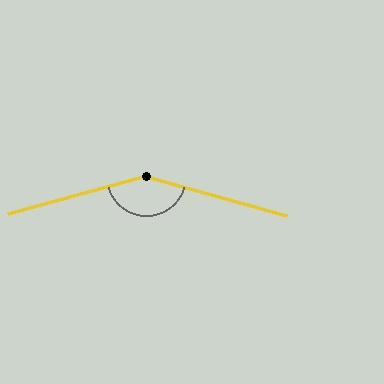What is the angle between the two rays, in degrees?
Approximately 149 degrees.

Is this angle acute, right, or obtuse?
It is obtuse.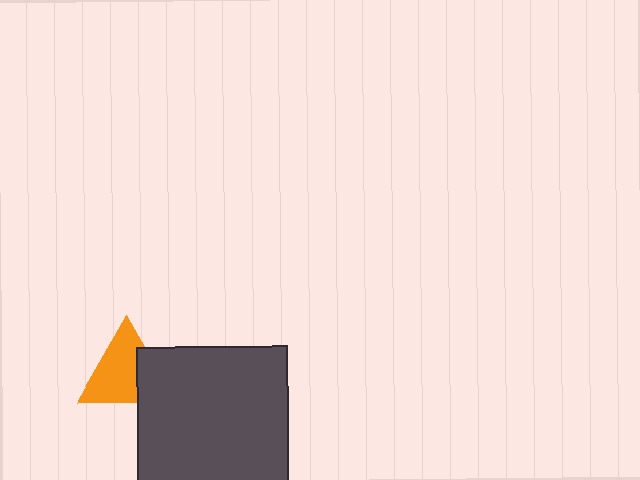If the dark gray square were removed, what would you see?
You would see the complete orange triangle.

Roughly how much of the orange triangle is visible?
Most of it is visible (roughly 69%).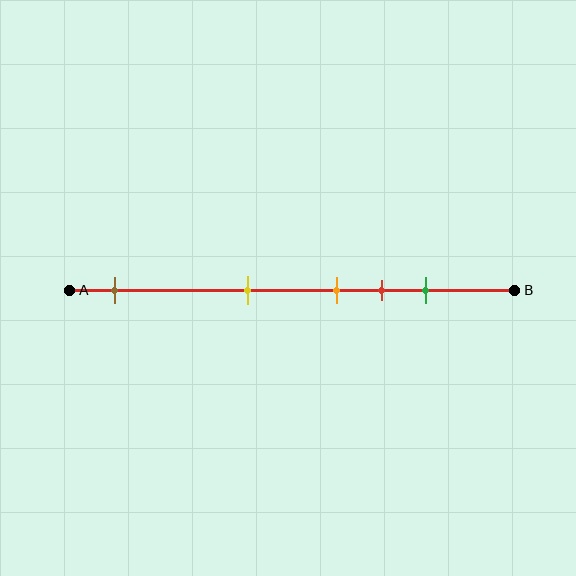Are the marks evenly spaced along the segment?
No, the marks are not evenly spaced.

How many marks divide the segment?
There are 5 marks dividing the segment.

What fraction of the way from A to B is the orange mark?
The orange mark is approximately 60% (0.6) of the way from A to B.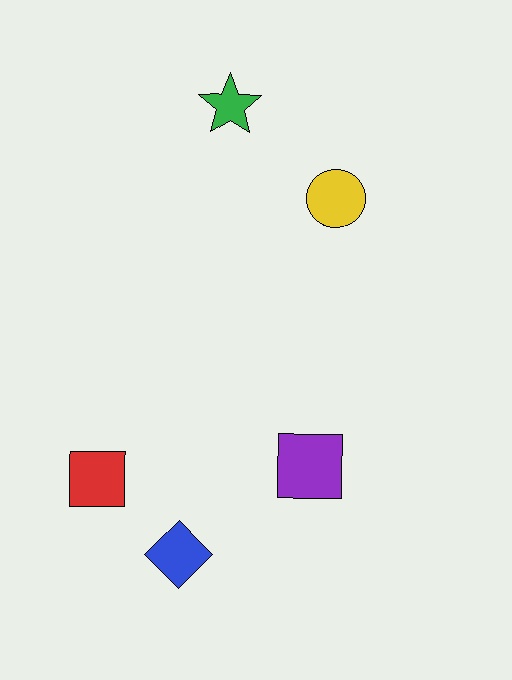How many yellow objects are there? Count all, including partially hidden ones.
There is 1 yellow object.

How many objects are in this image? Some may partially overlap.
There are 5 objects.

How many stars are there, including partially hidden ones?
There is 1 star.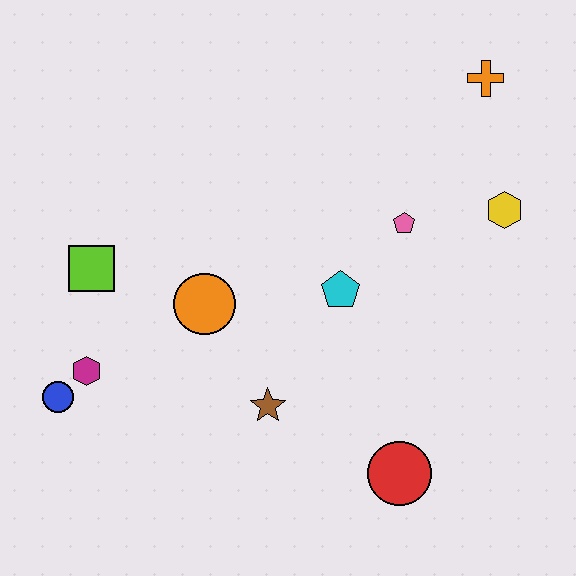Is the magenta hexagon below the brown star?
No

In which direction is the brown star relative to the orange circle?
The brown star is below the orange circle.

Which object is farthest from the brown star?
The orange cross is farthest from the brown star.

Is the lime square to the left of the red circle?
Yes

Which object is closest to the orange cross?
The yellow hexagon is closest to the orange cross.